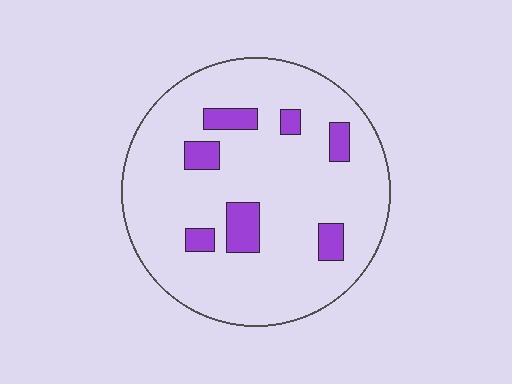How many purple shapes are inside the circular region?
7.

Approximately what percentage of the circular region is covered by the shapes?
Approximately 10%.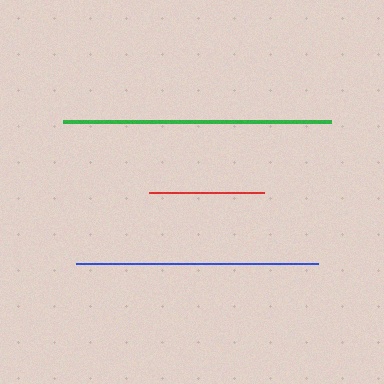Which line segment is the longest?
The green line is the longest at approximately 269 pixels.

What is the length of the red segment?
The red segment is approximately 115 pixels long.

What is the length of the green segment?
The green segment is approximately 269 pixels long.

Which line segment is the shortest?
The red line is the shortest at approximately 115 pixels.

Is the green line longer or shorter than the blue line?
The green line is longer than the blue line.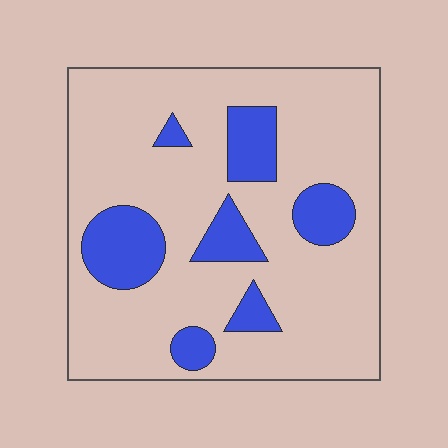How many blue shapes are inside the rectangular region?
7.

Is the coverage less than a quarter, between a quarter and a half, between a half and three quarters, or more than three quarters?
Less than a quarter.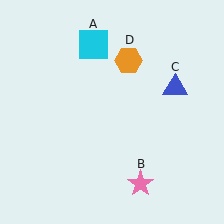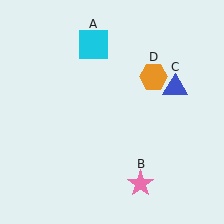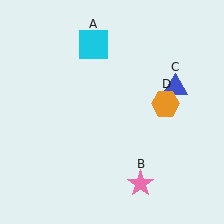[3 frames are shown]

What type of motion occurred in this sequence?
The orange hexagon (object D) rotated clockwise around the center of the scene.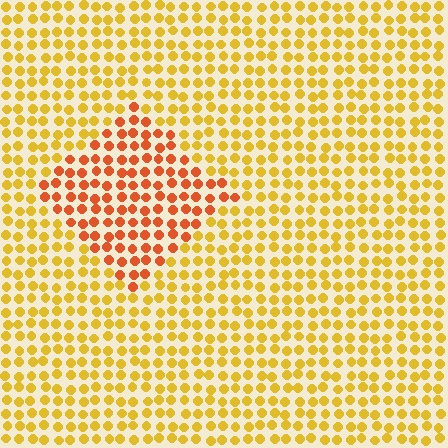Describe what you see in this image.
The image is filled with small yellow elements in a uniform arrangement. A diamond-shaped region is visible where the elements are tinted to a slightly different hue, forming a subtle color boundary.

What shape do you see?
I see a diamond.